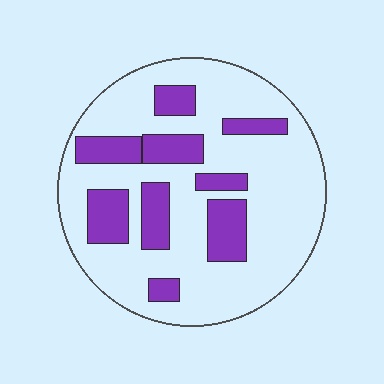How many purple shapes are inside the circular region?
9.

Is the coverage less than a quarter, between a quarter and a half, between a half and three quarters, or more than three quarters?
Between a quarter and a half.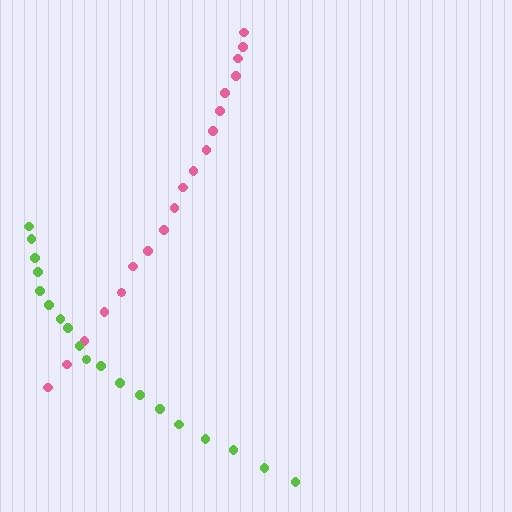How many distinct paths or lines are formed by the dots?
There are 2 distinct paths.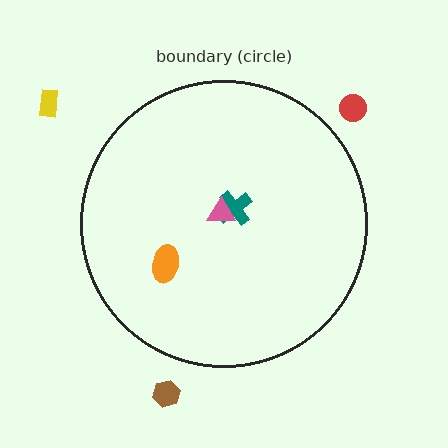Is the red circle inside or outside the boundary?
Outside.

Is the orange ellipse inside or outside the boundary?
Inside.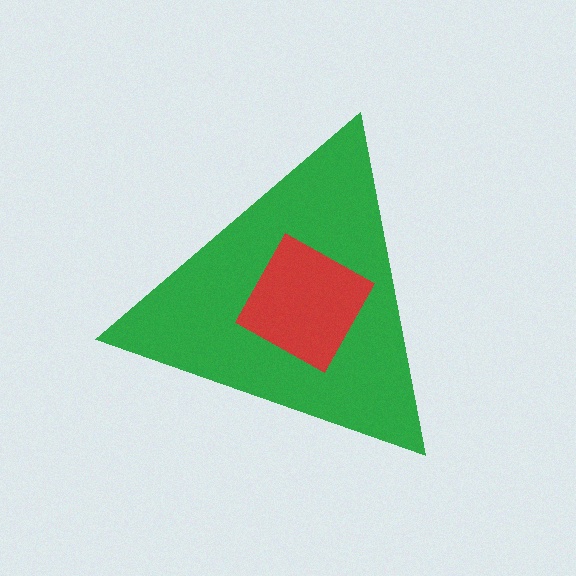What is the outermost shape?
The green triangle.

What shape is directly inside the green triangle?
The red diamond.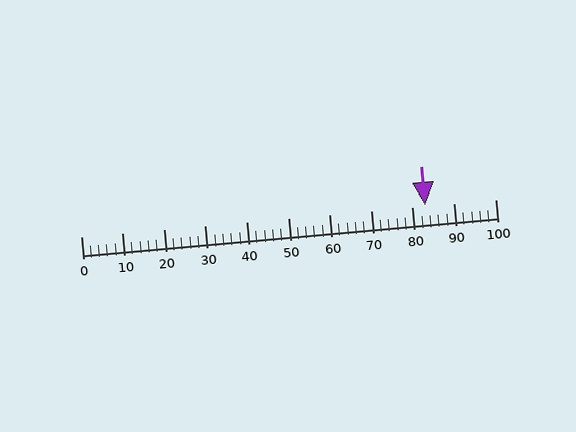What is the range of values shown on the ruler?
The ruler shows values from 0 to 100.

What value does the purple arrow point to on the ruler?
The purple arrow points to approximately 83.